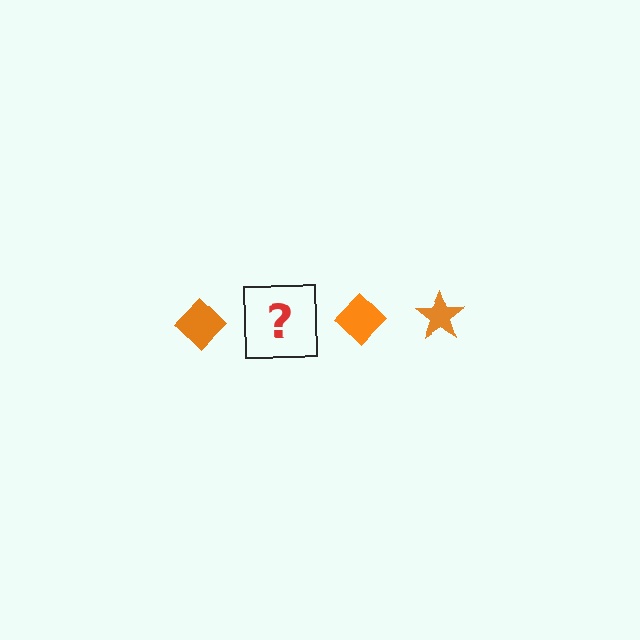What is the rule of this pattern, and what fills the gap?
The rule is that the pattern cycles through diamond, star shapes in orange. The gap should be filled with an orange star.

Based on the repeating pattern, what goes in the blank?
The blank should be an orange star.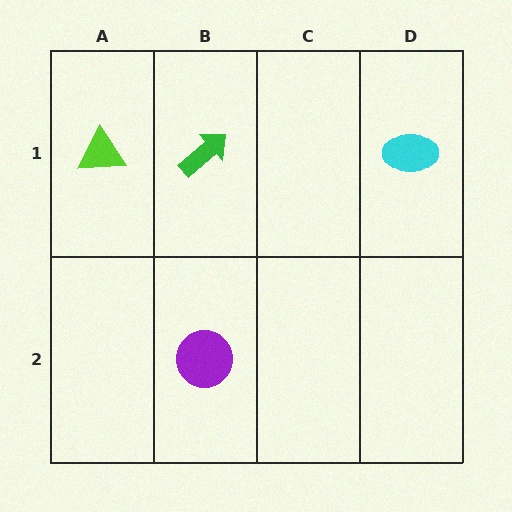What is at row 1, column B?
A green arrow.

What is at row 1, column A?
A lime triangle.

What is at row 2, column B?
A purple circle.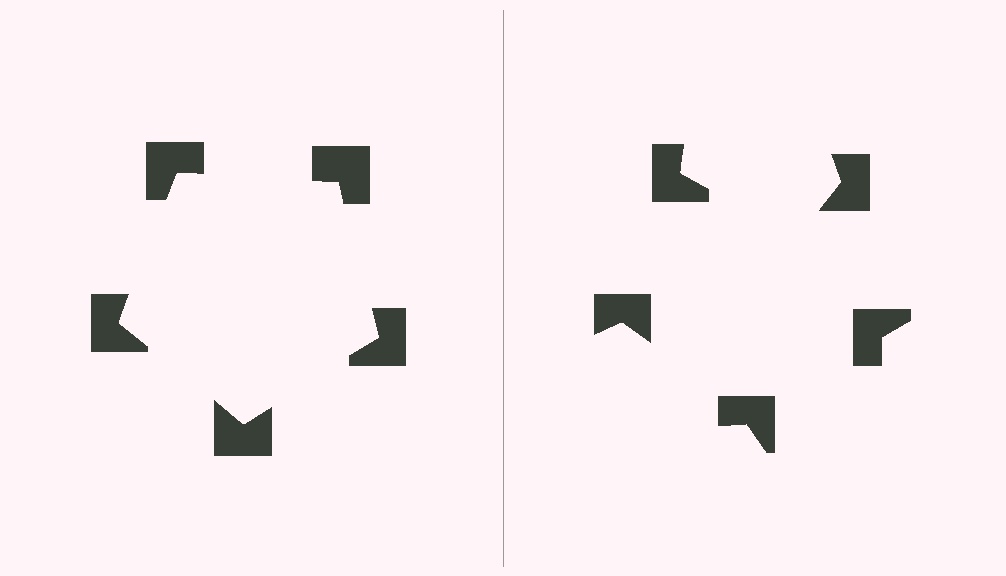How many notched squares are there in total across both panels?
10 — 5 on each side.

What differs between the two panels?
The notched squares are positioned identically on both sides; only the wedge orientations differ. On the left they align to a pentagon; on the right they are misaligned.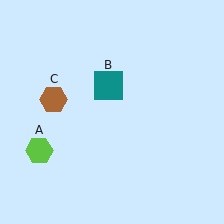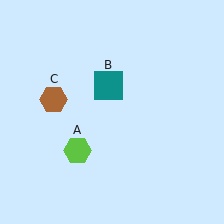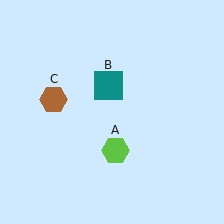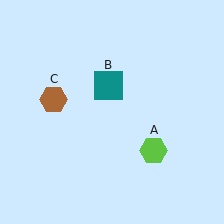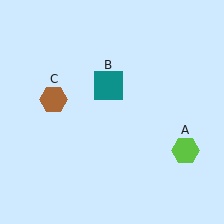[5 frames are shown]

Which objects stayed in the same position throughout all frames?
Teal square (object B) and brown hexagon (object C) remained stationary.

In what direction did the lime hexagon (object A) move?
The lime hexagon (object A) moved right.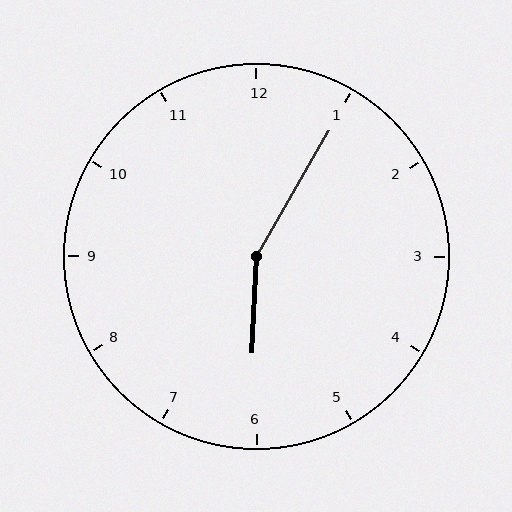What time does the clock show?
6:05.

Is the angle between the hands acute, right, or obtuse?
It is obtuse.